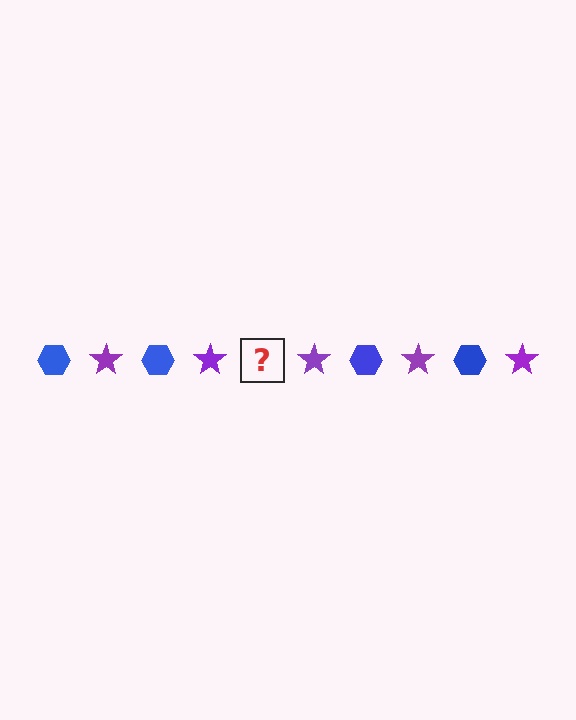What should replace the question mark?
The question mark should be replaced with a blue hexagon.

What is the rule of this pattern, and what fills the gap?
The rule is that the pattern alternates between blue hexagon and purple star. The gap should be filled with a blue hexagon.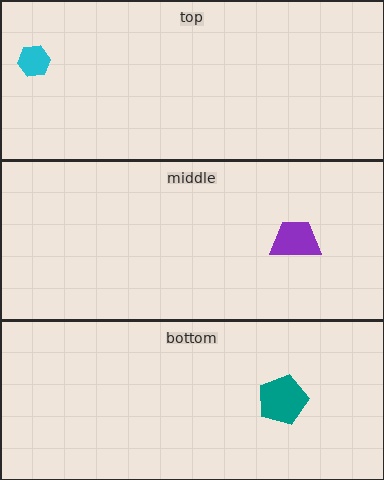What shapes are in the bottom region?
The teal pentagon.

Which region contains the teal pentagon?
The bottom region.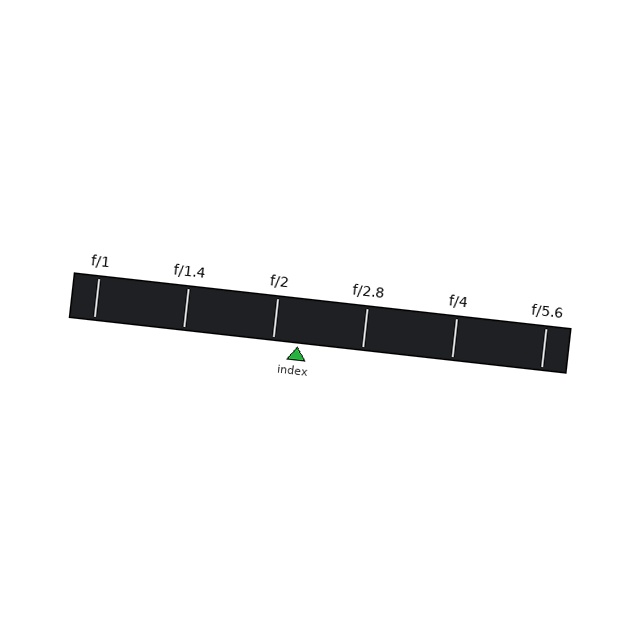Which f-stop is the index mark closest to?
The index mark is closest to f/2.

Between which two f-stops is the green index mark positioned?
The index mark is between f/2 and f/2.8.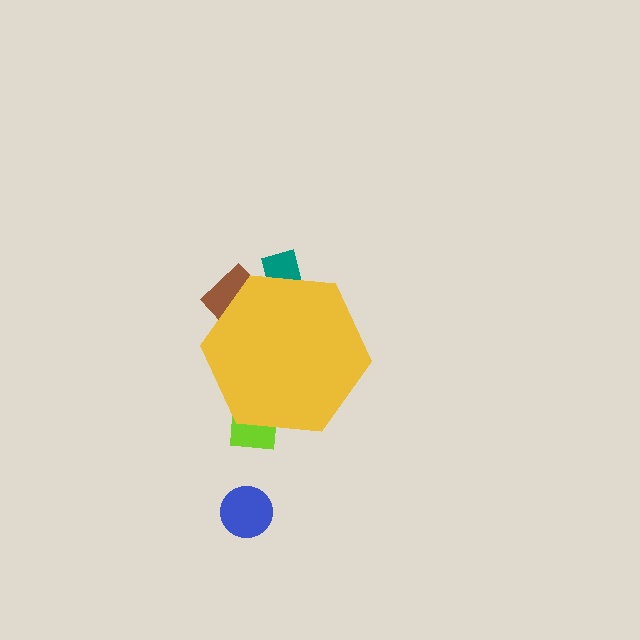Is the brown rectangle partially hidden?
Yes, the brown rectangle is partially hidden behind the yellow hexagon.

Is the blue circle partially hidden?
No, the blue circle is fully visible.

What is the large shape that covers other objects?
A yellow hexagon.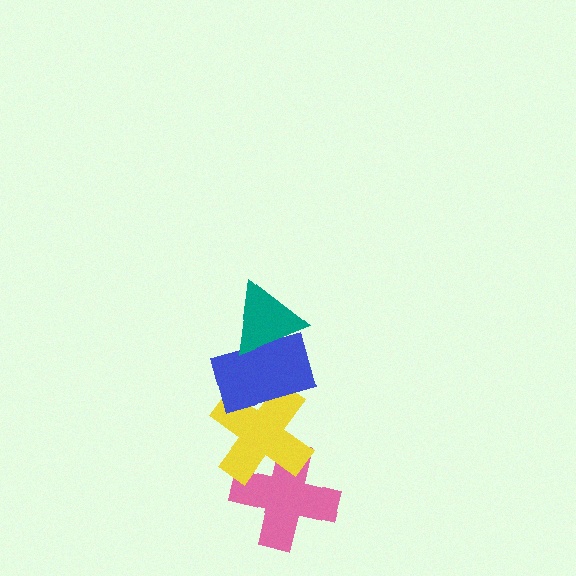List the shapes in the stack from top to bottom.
From top to bottom: the teal triangle, the blue rectangle, the yellow cross, the pink cross.